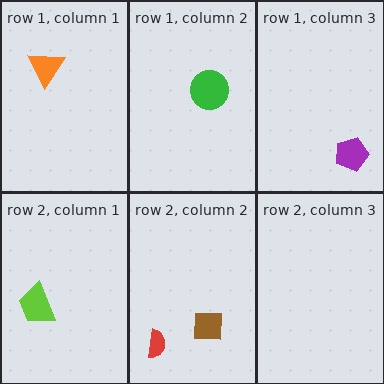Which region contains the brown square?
The row 2, column 2 region.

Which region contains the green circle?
The row 1, column 2 region.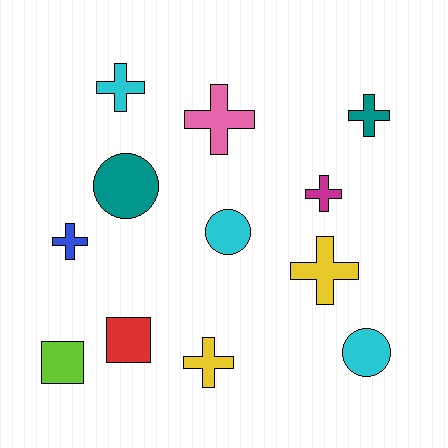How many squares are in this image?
There are 2 squares.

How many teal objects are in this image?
There are 2 teal objects.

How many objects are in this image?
There are 12 objects.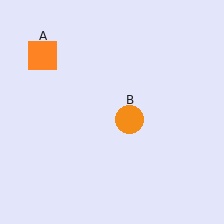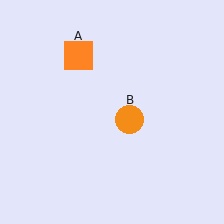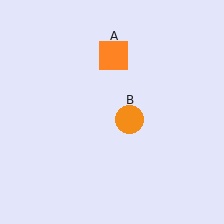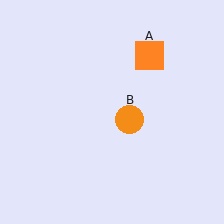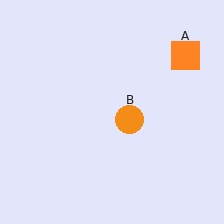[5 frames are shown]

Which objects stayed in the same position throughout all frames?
Orange circle (object B) remained stationary.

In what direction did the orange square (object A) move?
The orange square (object A) moved right.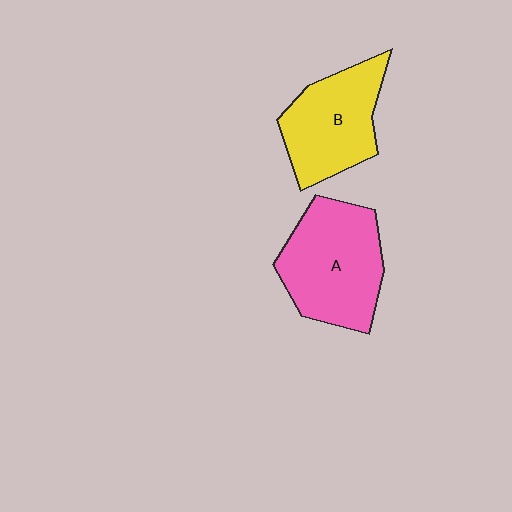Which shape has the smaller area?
Shape B (yellow).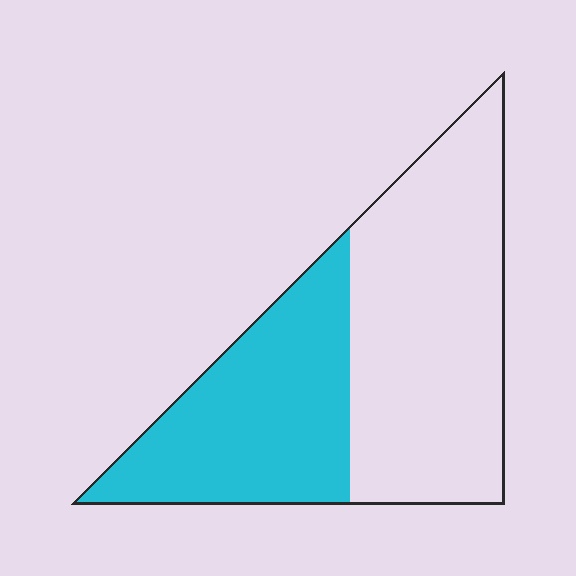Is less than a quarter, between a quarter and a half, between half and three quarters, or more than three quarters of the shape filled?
Between a quarter and a half.